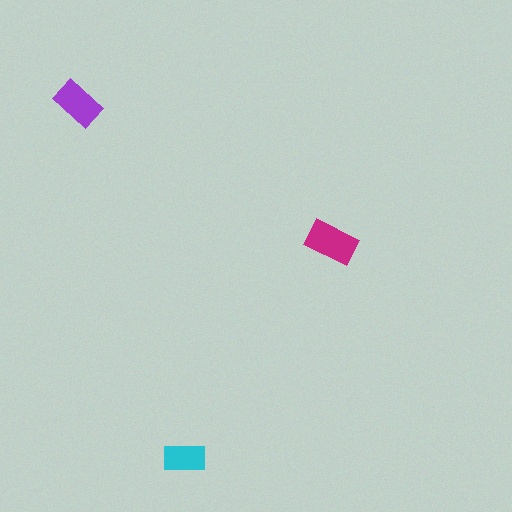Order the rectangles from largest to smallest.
the magenta one, the purple one, the cyan one.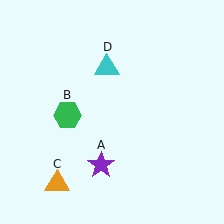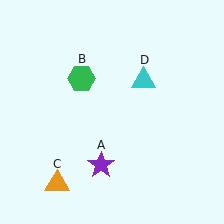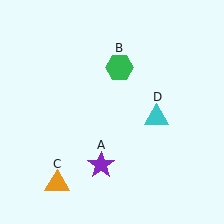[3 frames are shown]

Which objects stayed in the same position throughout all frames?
Purple star (object A) and orange triangle (object C) remained stationary.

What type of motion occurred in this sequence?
The green hexagon (object B), cyan triangle (object D) rotated clockwise around the center of the scene.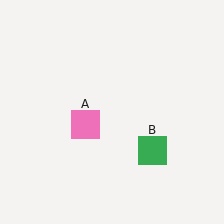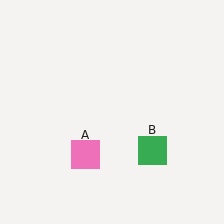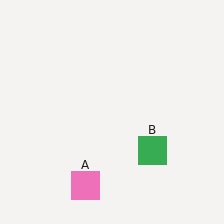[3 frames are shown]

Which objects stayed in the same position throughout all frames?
Green square (object B) remained stationary.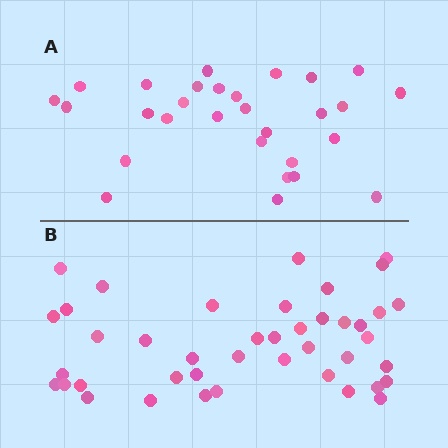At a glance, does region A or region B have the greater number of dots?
Region B (the bottom region) has more dots.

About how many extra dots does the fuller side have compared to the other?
Region B has approximately 15 more dots than region A.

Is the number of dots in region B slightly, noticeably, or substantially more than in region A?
Region B has noticeably more, but not dramatically so. The ratio is roughly 1.4 to 1.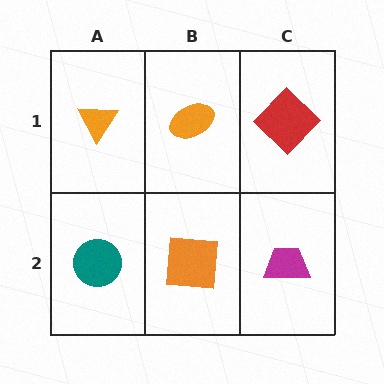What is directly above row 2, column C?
A red diamond.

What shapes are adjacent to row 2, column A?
An orange triangle (row 1, column A), an orange square (row 2, column B).